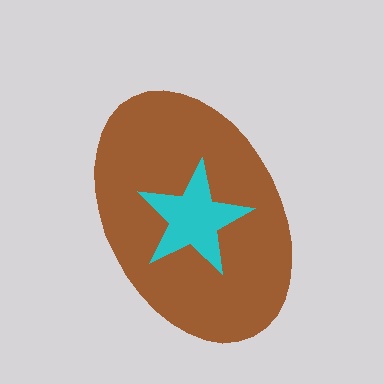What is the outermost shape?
The brown ellipse.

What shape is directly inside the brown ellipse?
The cyan star.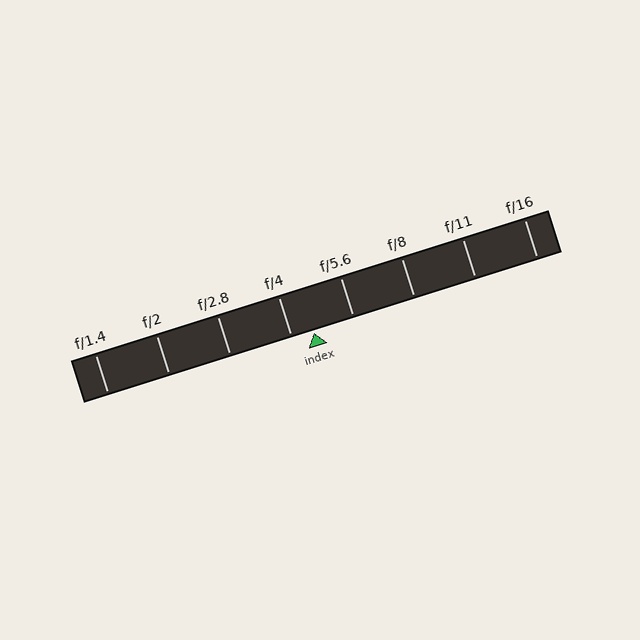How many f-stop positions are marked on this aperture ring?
There are 8 f-stop positions marked.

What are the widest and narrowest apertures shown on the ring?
The widest aperture shown is f/1.4 and the narrowest is f/16.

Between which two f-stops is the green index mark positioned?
The index mark is between f/4 and f/5.6.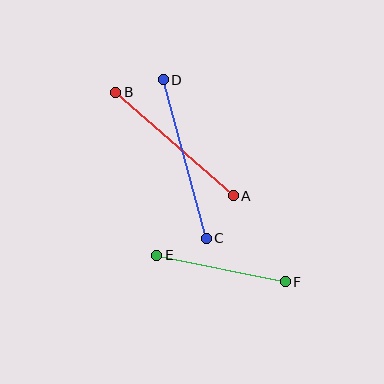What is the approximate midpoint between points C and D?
The midpoint is at approximately (185, 159) pixels.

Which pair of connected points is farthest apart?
Points C and D are farthest apart.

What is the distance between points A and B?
The distance is approximately 157 pixels.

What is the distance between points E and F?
The distance is approximately 131 pixels.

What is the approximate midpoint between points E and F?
The midpoint is at approximately (221, 268) pixels.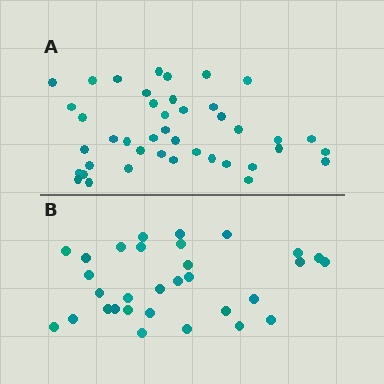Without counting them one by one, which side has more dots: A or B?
Region A (the top region) has more dots.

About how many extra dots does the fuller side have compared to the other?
Region A has roughly 12 or so more dots than region B.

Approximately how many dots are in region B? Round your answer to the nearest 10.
About 30 dots. (The exact count is 31, which rounds to 30.)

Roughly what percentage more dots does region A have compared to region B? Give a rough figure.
About 35% more.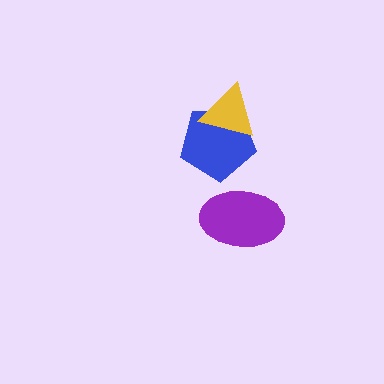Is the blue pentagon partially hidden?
Yes, it is partially covered by another shape.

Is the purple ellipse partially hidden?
No, no other shape covers it.